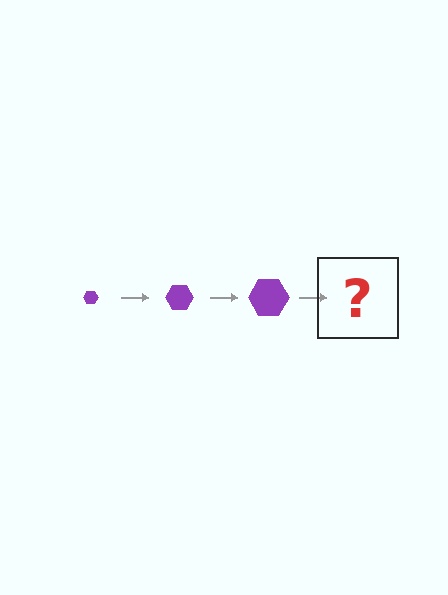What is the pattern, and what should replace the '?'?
The pattern is that the hexagon gets progressively larger each step. The '?' should be a purple hexagon, larger than the previous one.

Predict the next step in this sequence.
The next step is a purple hexagon, larger than the previous one.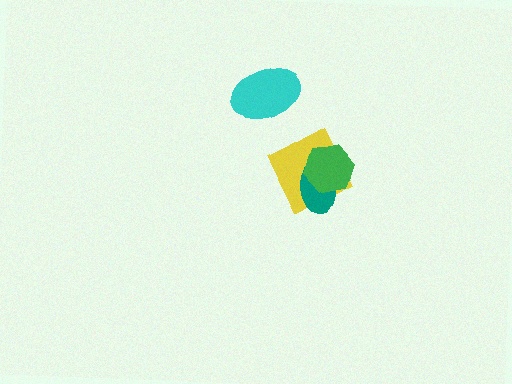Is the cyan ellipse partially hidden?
No, no other shape covers it.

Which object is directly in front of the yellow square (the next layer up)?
The teal ellipse is directly in front of the yellow square.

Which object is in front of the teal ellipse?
The green hexagon is in front of the teal ellipse.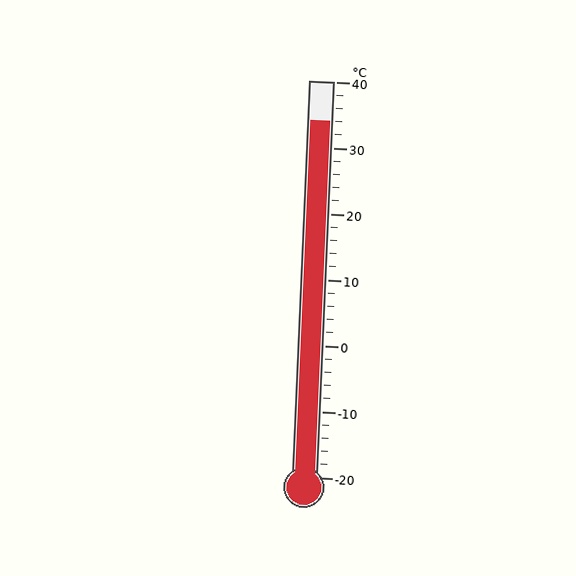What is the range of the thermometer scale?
The thermometer scale ranges from -20°C to 40°C.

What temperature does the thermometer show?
The thermometer shows approximately 34°C.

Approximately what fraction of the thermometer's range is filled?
The thermometer is filled to approximately 90% of its range.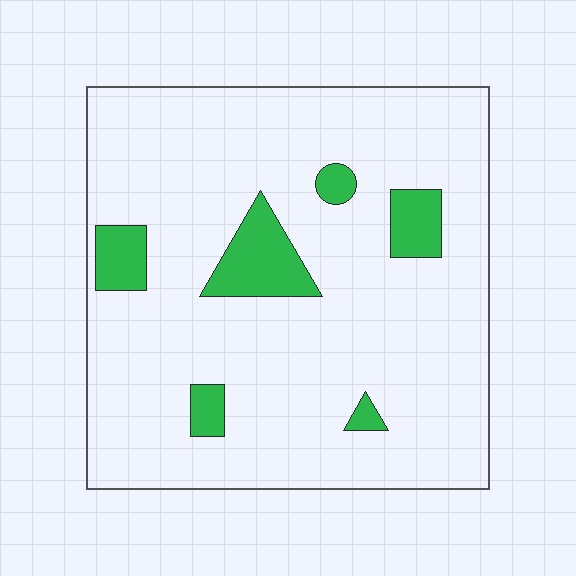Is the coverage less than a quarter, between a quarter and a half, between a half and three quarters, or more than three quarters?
Less than a quarter.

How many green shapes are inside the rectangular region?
6.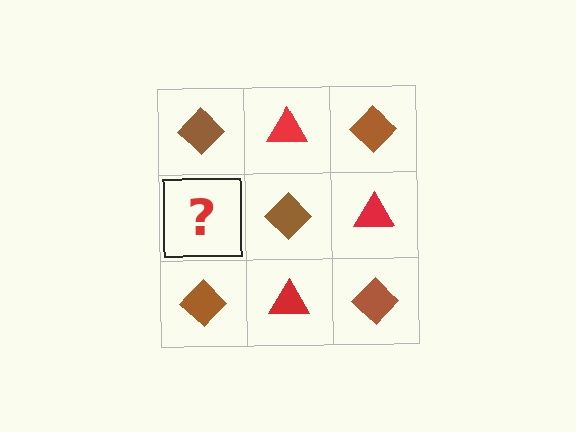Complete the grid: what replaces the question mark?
The question mark should be replaced with a red triangle.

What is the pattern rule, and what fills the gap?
The rule is that it alternates brown diamond and red triangle in a checkerboard pattern. The gap should be filled with a red triangle.